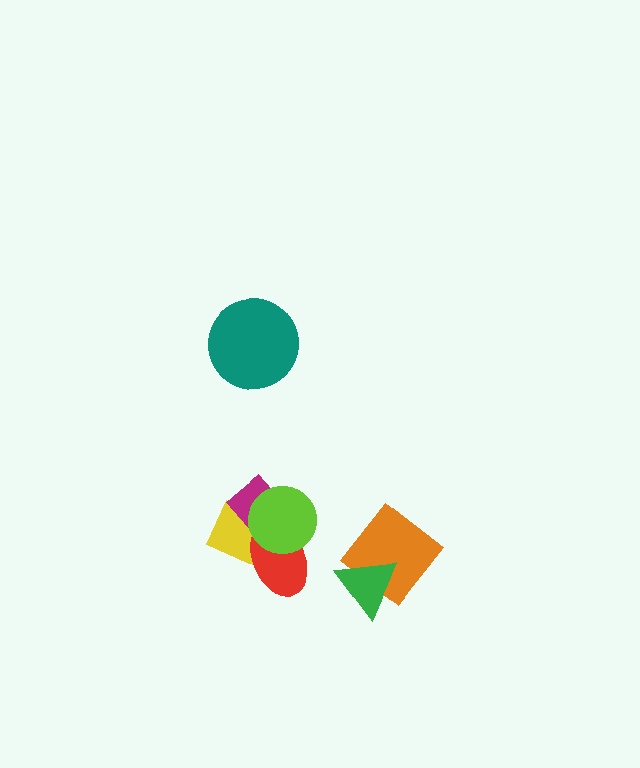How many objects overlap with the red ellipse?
3 objects overlap with the red ellipse.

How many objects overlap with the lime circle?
3 objects overlap with the lime circle.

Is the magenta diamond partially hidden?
Yes, it is partially covered by another shape.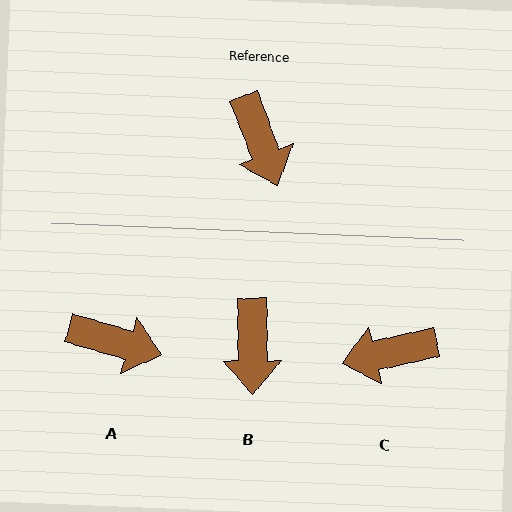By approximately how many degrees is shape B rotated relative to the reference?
Approximately 20 degrees clockwise.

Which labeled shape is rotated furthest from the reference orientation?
C, about 98 degrees away.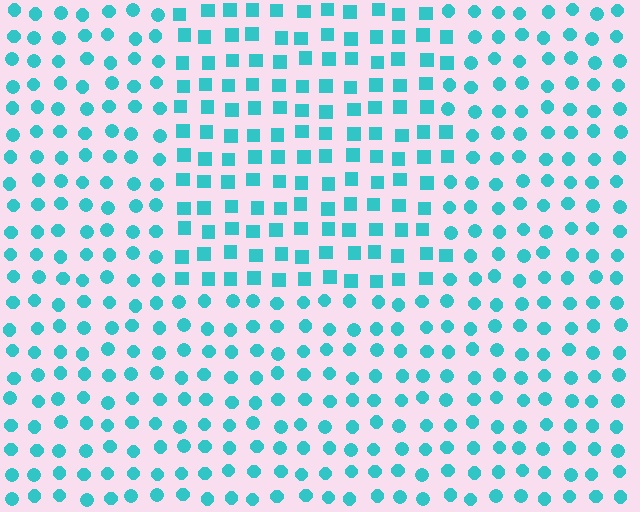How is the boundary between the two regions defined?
The boundary is defined by a change in element shape: squares inside vs. circles outside. All elements share the same color and spacing.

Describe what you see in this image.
The image is filled with small cyan elements arranged in a uniform grid. A rectangle-shaped region contains squares, while the surrounding area contains circles. The boundary is defined purely by the change in element shape.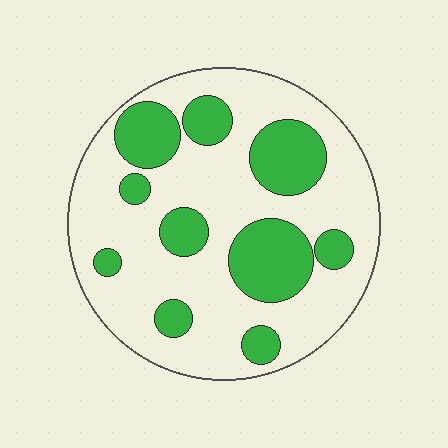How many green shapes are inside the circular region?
10.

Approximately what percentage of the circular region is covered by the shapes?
Approximately 30%.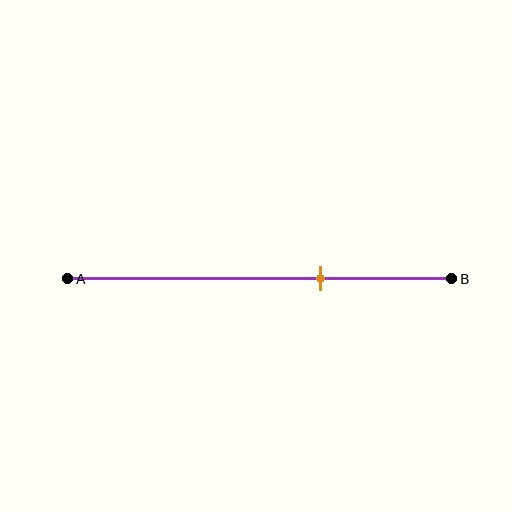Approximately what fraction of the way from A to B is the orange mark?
The orange mark is approximately 65% of the way from A to B.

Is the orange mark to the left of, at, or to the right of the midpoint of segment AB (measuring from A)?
The orange mark is to the right of the midpoint of segment AB.